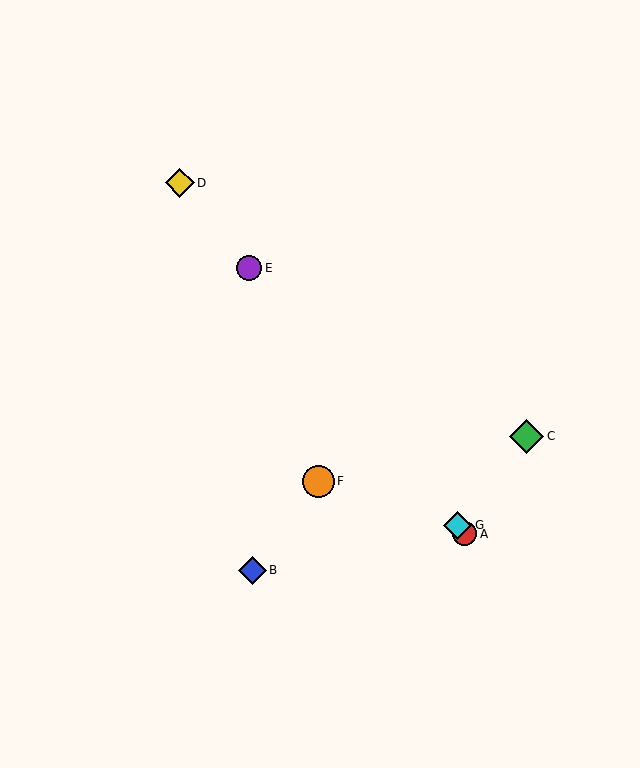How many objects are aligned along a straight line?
4 objects (A, D, E, G) are aligned along a straight line.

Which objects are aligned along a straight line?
Objects A, D, E, G are aligned along a straight line.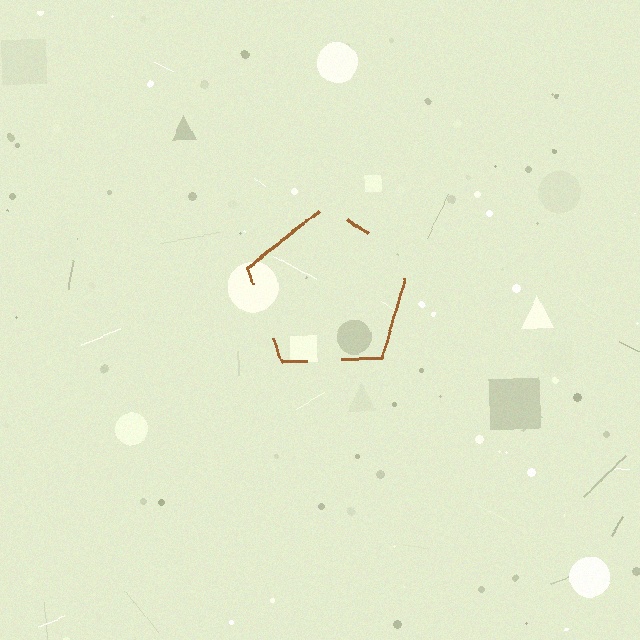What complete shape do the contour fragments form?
The contour fragments form a pentagon.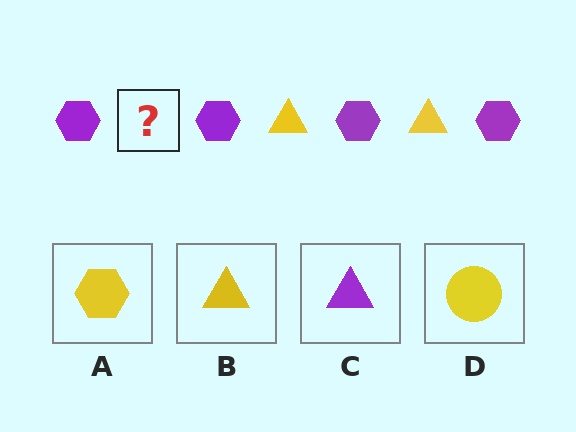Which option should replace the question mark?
Option B.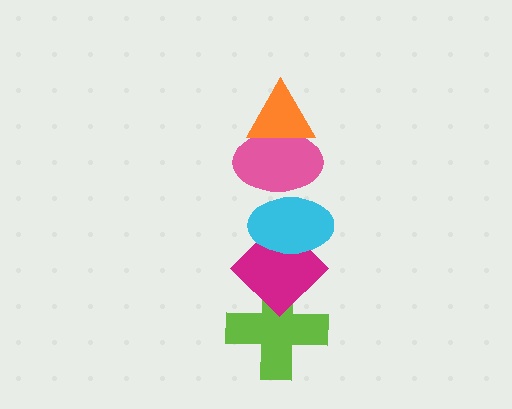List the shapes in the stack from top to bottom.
From top to bottom: the orange triangle, the pink ellipse, the cyan ellipse, the magenta diamond, the lime cross.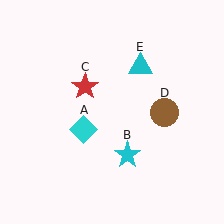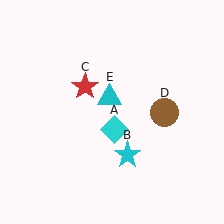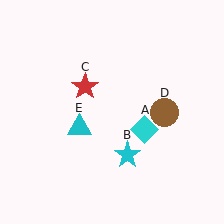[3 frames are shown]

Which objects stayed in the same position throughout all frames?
Cyan star (object B) and red star (object C) and brown circle (object D) remained stationary.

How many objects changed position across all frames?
2 objects changed position: cyan diamond (object A), cyan triangle (object E).